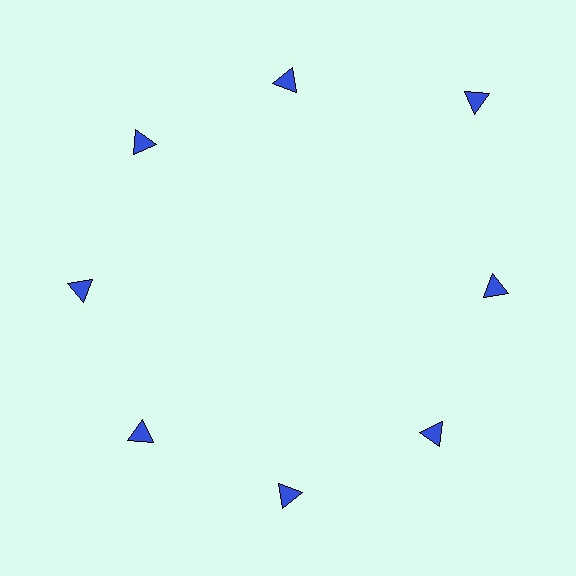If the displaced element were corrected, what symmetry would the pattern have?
It would have 8-fold rotational symmetry — the pattern would map onto itself every 45 degrees.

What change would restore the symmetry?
The symmetry would be restored by moving it inward, back onto the ring so that all 8 triangles sit at equal angles and equal distance from the center.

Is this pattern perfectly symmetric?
No. The 8 blue triangles are arranged in a ring, but one element near the 2 o'clock position is pushed outward from the center, breaking the 8-fold rotational symmetry.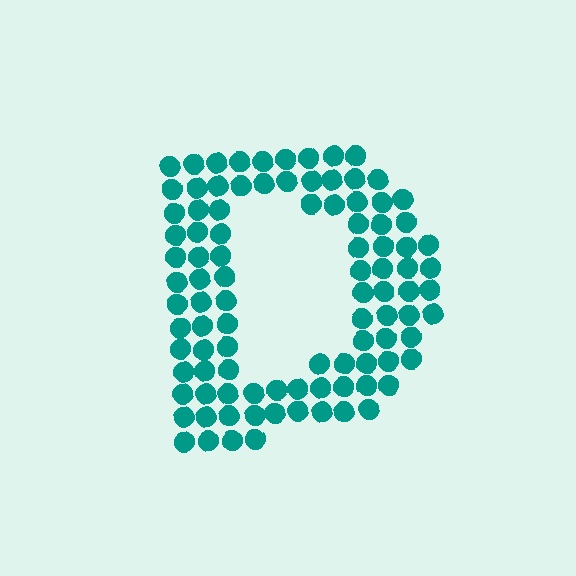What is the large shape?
The large shape is the letter D.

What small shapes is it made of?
It is made of small circles.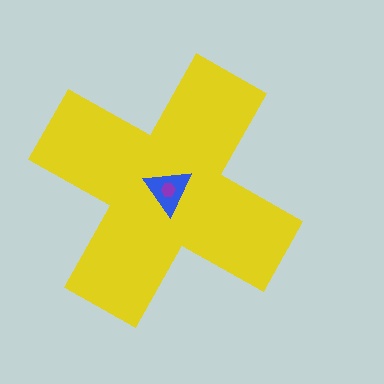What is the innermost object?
The purple hexagon.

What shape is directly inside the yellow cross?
The blue triangle.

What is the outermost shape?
The yellow cross.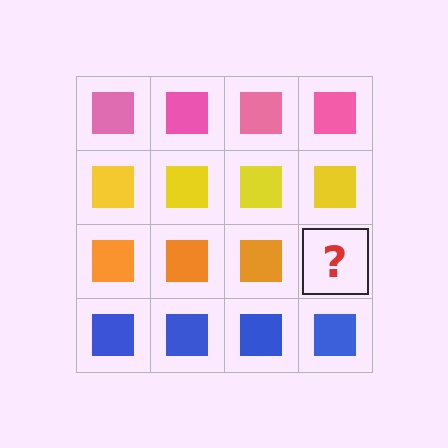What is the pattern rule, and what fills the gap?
The rule is that each row has a consistent color. The gap should be filled with an orange square.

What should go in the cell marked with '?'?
The missing cell should contain an orange square.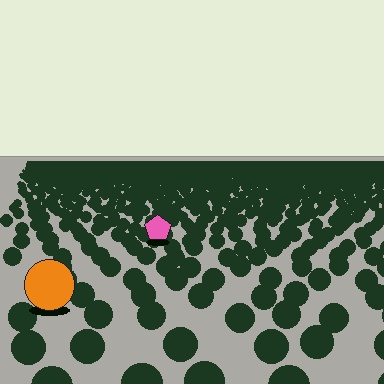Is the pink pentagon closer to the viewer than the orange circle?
No. The orange circle is closer — you can tell from the texture gradient: the ground texture is coarser near it.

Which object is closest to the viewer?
The orange circle is closest. The texture marks near it are larger and more spread out.